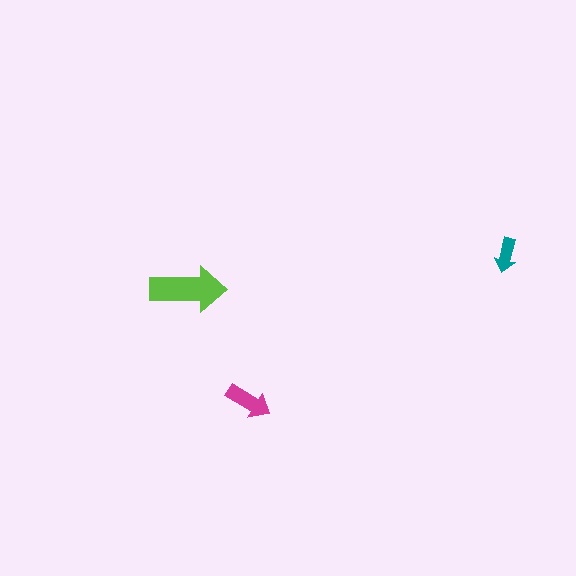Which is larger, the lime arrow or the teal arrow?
The lime one.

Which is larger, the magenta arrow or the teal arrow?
The magenta one.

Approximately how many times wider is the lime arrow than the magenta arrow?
About 1.5 times wider.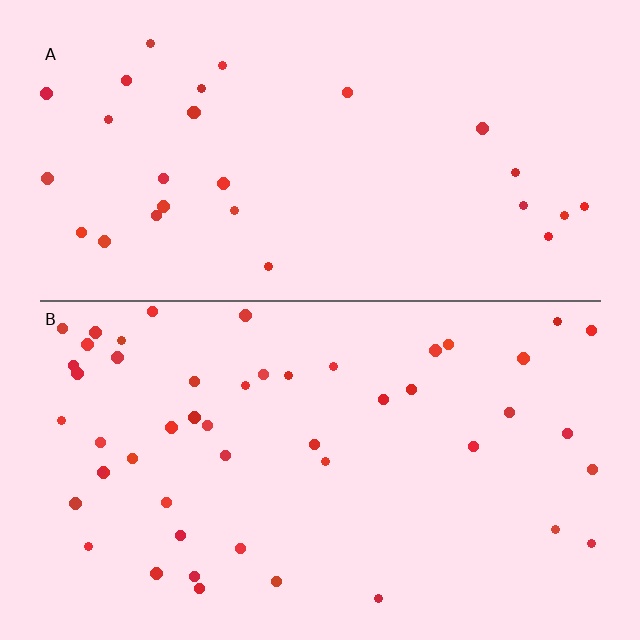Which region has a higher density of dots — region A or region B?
B (the bottom).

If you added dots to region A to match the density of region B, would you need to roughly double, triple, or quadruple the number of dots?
Approximately double.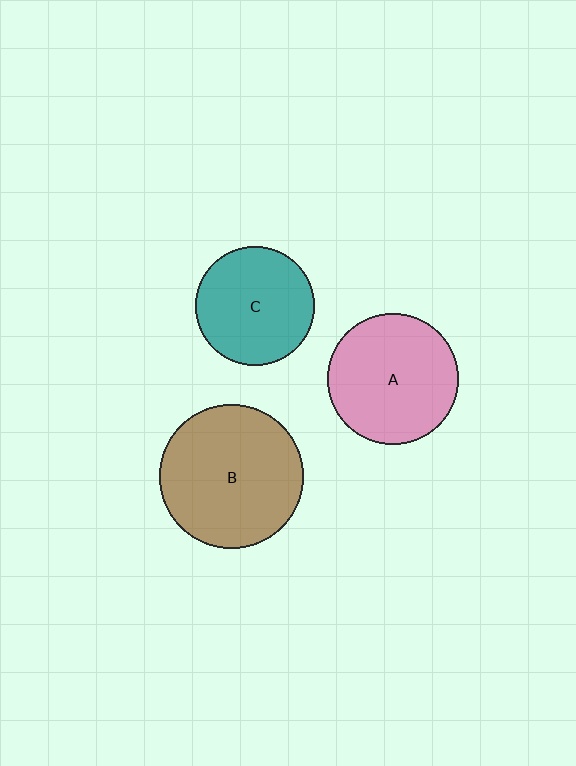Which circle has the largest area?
Circle B (brown).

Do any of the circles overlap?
No, none of the circles overlap.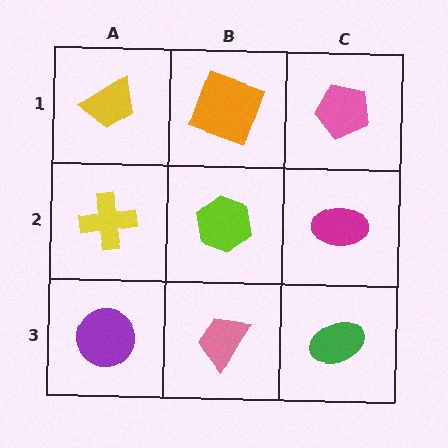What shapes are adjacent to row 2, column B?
An orange square (row 1, column B), a pink trapezoid (row 3, column B), a yellow cross (row 2, column A), a magenta ellipse (row 2, column C).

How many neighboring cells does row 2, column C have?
3.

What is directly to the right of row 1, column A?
An orange square.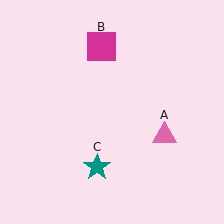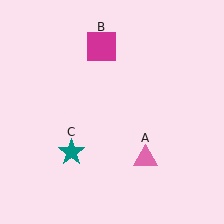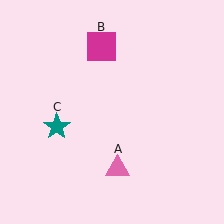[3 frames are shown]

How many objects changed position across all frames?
2 objects changed position: pink triangle (object A), teal star (object C).